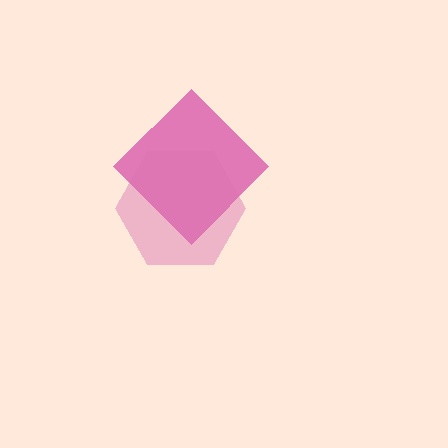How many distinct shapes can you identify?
There are 2 distinct shapes: a magenta diamond, a pink hexagon.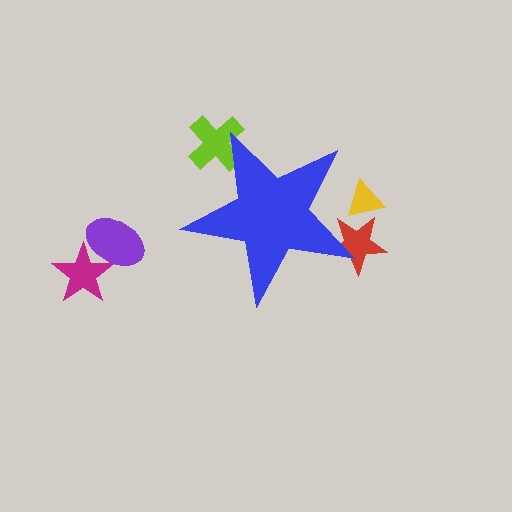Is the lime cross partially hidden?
Yes, the lime cross is partially hidden behind the blue star.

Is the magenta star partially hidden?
No, the magenta star is fully visible.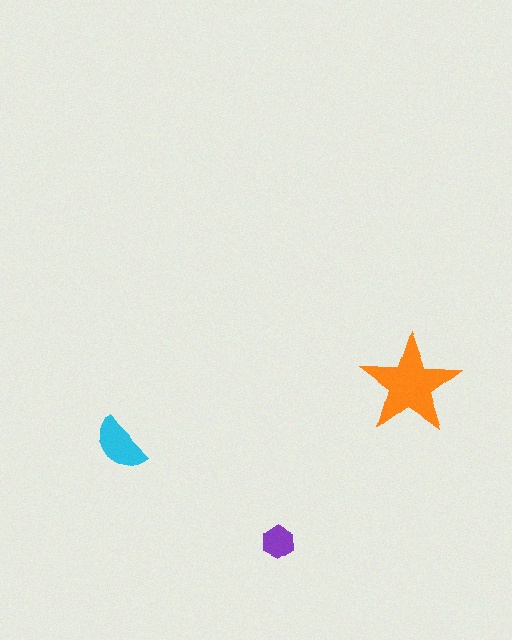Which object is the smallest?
The purple hexagon.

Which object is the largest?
The orange star.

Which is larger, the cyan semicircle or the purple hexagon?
The cyan semicircle.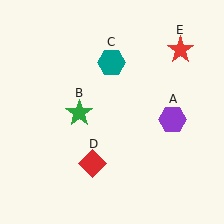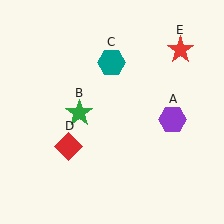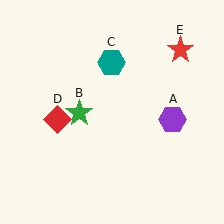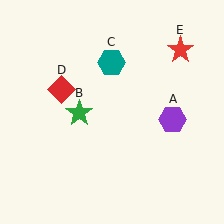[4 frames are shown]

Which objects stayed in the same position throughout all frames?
Purple hexagon (object A) and green star (object B) and teal hexagon (object C) and red star (object E) remained stationary.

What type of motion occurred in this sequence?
The red diamond (object D) rotated clockwise around the center of the scene.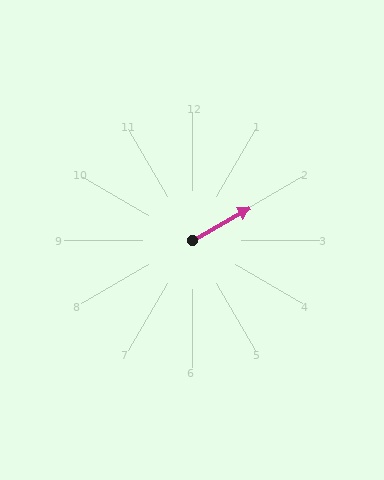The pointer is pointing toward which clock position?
Roughly 2 o'clock.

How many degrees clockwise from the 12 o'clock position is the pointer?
Approximately 61 degrees.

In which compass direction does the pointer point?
Northeast.